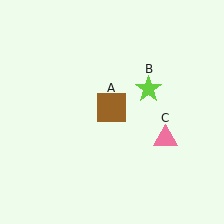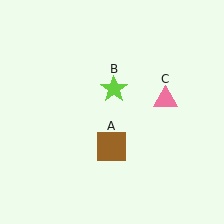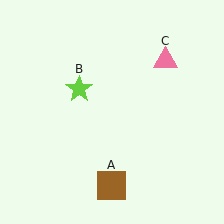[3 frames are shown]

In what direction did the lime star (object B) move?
The lime star (object B) moved left.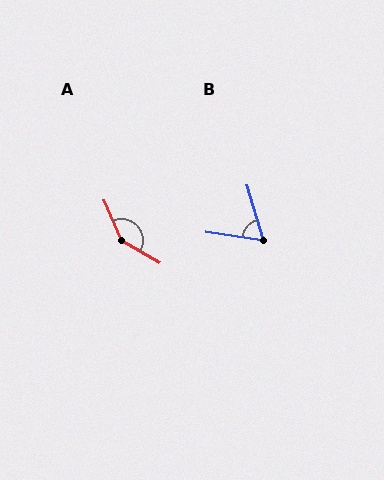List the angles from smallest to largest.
B (65°), A (144°).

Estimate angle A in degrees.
Approximately 144 degrees.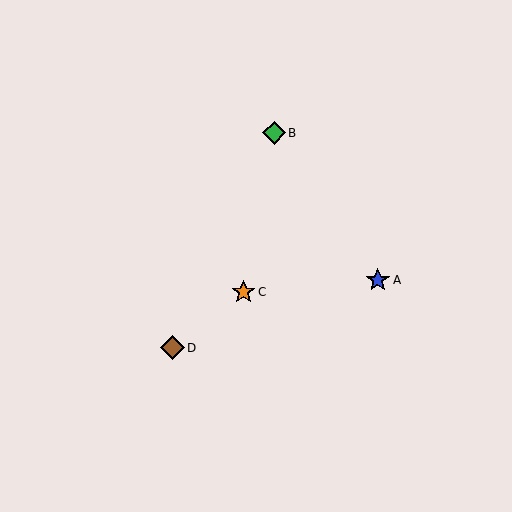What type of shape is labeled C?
Shape C is an orange star.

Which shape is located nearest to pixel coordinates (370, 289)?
The blue star (labeled A) at (378, 280) is nearest to that location.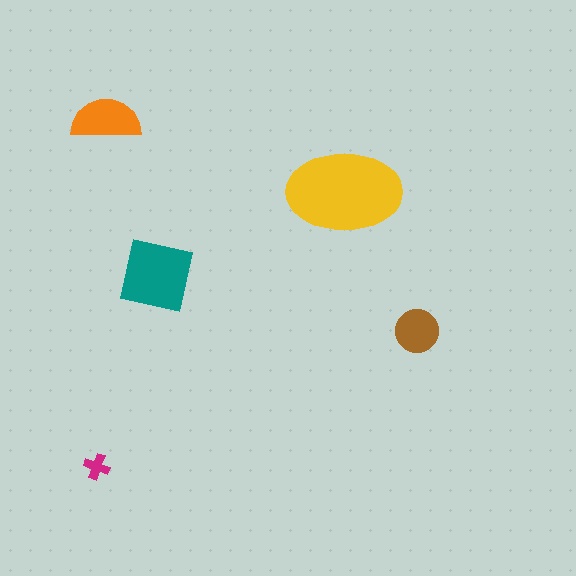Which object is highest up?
The orange semicircle is topmost.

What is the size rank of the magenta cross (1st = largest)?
5th.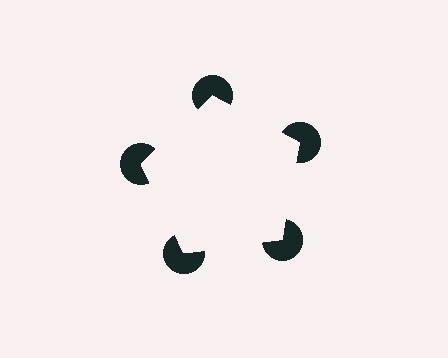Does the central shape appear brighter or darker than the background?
It typically appears slightly brighter than the background, even though no actual brightness change is drawn.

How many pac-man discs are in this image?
There are 5 — one at each vertex of the illusory pentagon.